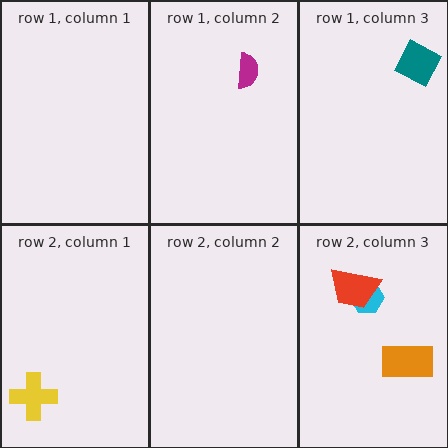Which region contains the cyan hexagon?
The row 2, column 3 region.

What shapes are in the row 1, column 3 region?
The teal diamond.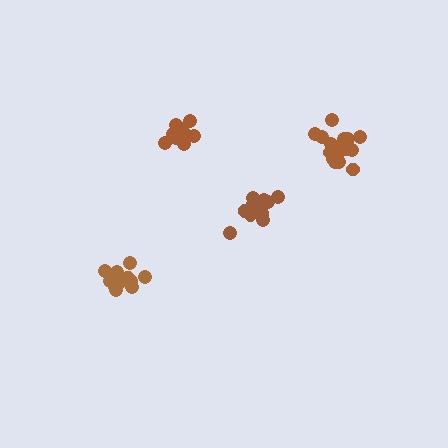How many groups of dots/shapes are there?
There are 4 groups.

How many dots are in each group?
Group 1: 16 dots, Group 2: 12 dots, Group 3: 14 dots, Group 4: 18 dots (60 total).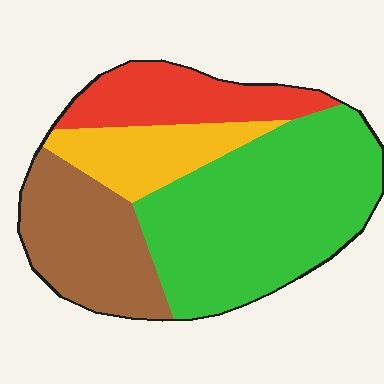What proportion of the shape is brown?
Brown covers around 25% of the shape.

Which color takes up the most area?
Green, at roughly 45%.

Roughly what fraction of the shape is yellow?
Yellow takes up about one eighth (1/8) of the shape.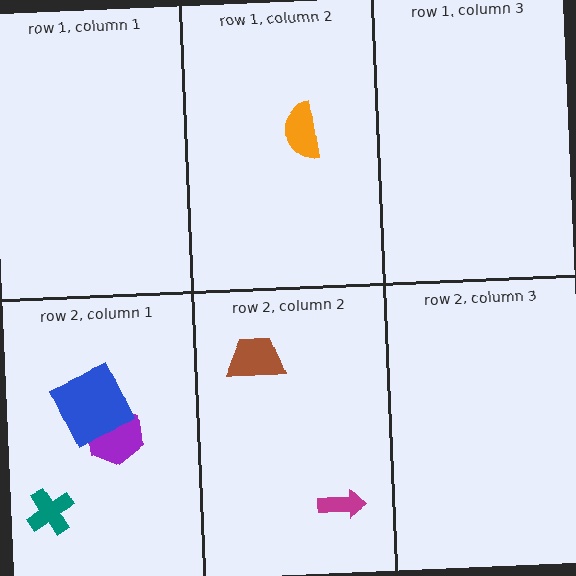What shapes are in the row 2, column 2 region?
The brown trapezoid, the magenta arrow.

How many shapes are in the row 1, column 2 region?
1.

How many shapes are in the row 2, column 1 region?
3.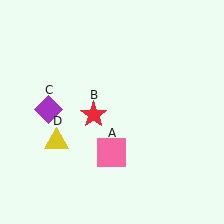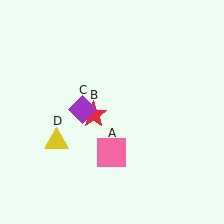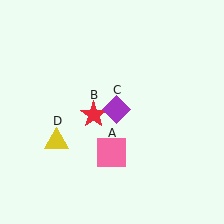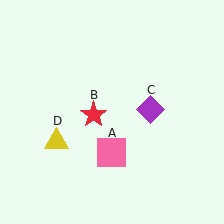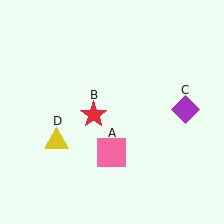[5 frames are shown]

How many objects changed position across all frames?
1 object changed position: purple diamond (object C).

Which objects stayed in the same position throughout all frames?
Pink square (object A) and red star (object B) and yellow triangle (object D) remained stationary.